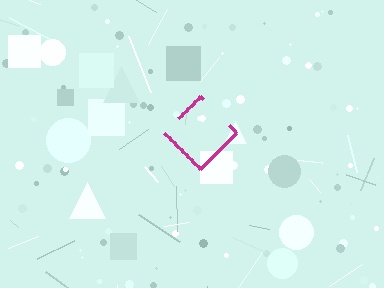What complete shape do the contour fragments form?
The contour fragments form a diamond.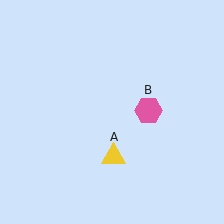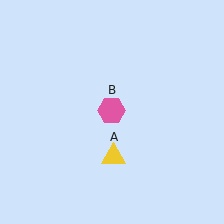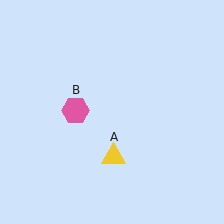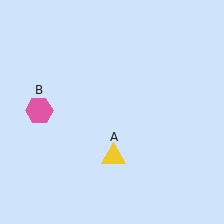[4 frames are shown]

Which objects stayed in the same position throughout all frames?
Yellow triangle (object A) remained stationary.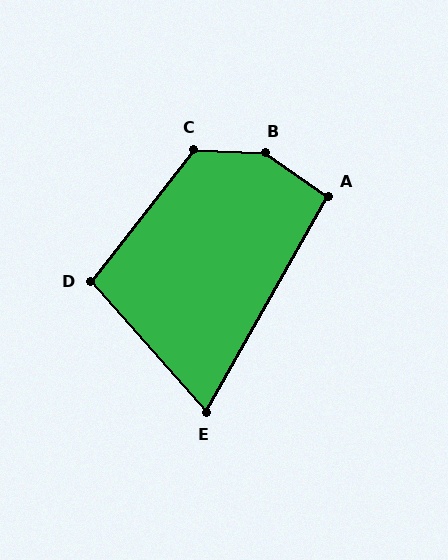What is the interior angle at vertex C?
Approximately 126 degrees (obtuse).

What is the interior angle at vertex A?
Approximately 95 degrees (obtuse).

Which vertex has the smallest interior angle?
E, at approximately 71 degrees.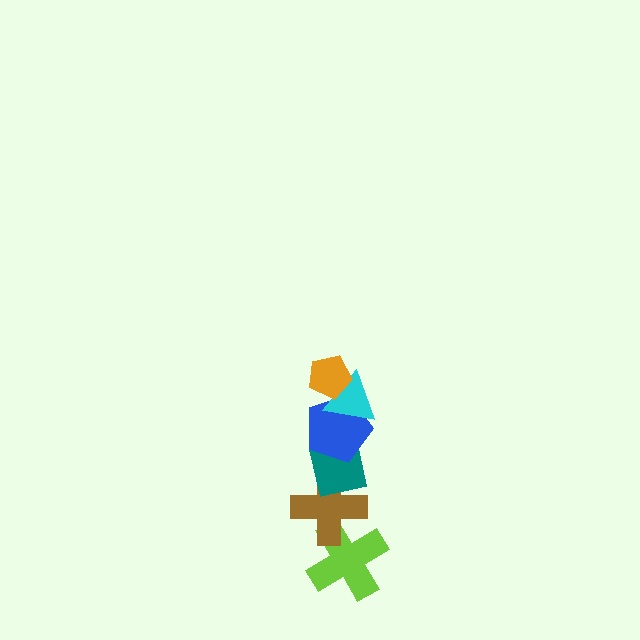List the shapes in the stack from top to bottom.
From top to bottom: the orange pentagon, the cyan triangle, the blue pentagon, the teal square, the brown cross, the lime cross.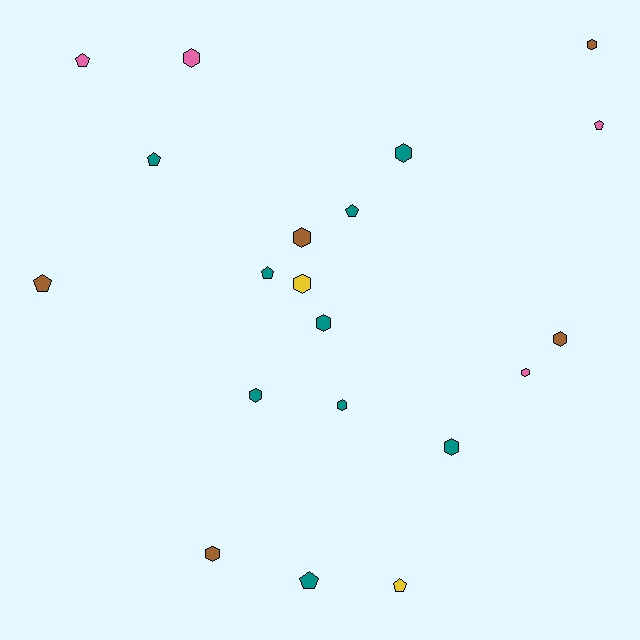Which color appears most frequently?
Teal, with 9 objects.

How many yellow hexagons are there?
There is 1 yellow hexagon.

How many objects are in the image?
There are 20 objects.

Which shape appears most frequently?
Hexagon, with 12 objects.